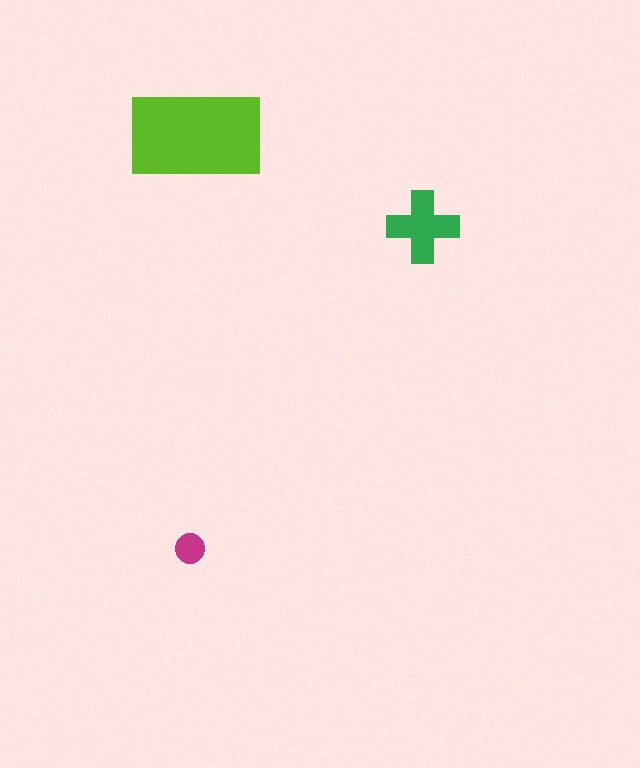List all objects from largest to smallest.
The lime rectangle, the green cross, the magenta circle.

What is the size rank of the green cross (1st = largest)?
2nd.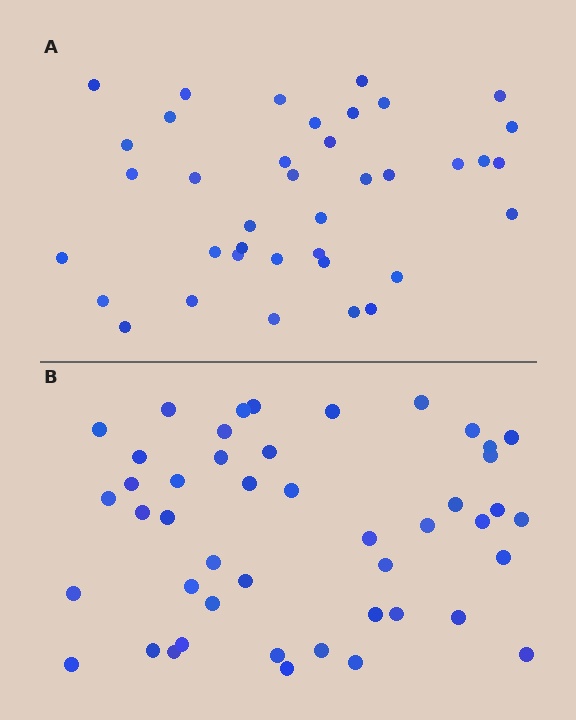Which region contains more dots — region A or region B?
Region B (the bottom region) has more dots.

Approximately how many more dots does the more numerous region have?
Region B has roughly 8 or so more dots than region A.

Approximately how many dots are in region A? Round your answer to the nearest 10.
About 40 dots. (The exact count is 38, which rounds to 40.)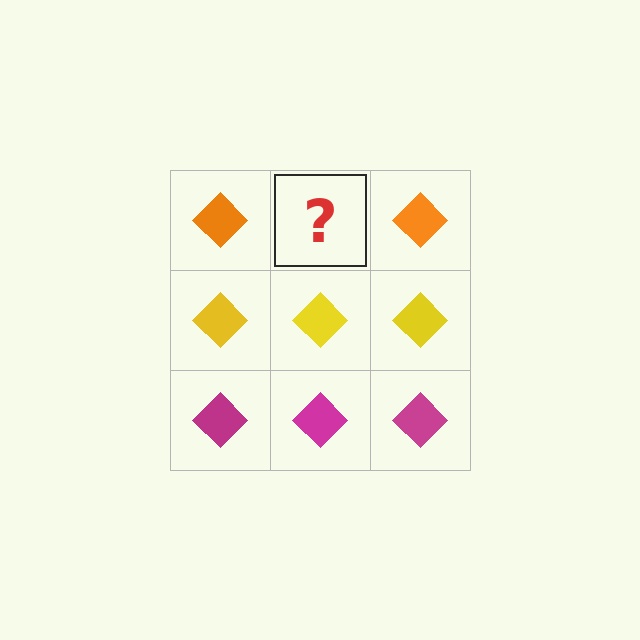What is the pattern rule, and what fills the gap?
The rule is that each row has a consistent color. The gap should be filled with an orange diamond.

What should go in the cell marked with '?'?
The missing cell should contain an orange diamond.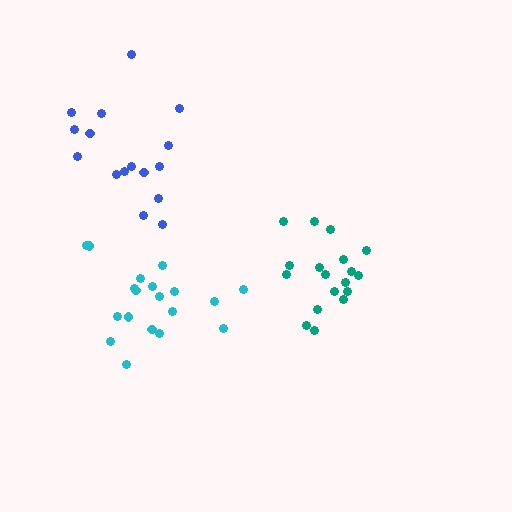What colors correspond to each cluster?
The clusters are colored: cyan, teal, blue.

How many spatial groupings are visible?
There are 3 spatial groupings.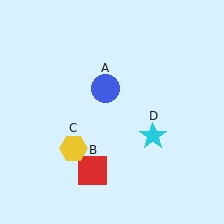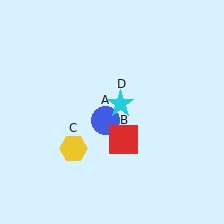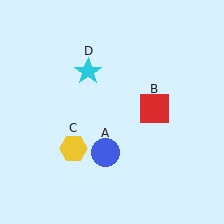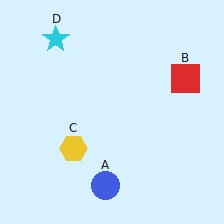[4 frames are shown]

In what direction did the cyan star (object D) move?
The cyan star (object D) moved up and to the left.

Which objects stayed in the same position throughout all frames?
Yellow hexagon (object C) remained stationary.